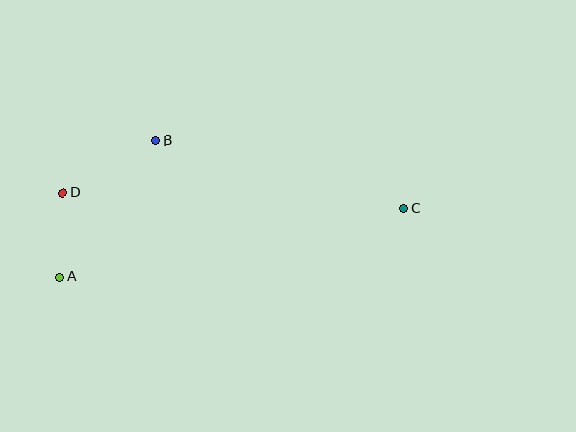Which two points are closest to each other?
Points A and D are closest to each other.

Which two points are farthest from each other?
Points A and C are farthest from each other.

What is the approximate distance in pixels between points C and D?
The distance between C and D is approximately 341 pixels.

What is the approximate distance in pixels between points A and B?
The distance between A and B is approximately 167 pixels.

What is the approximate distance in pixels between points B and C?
The distance between B and C is approximately 257 pixels.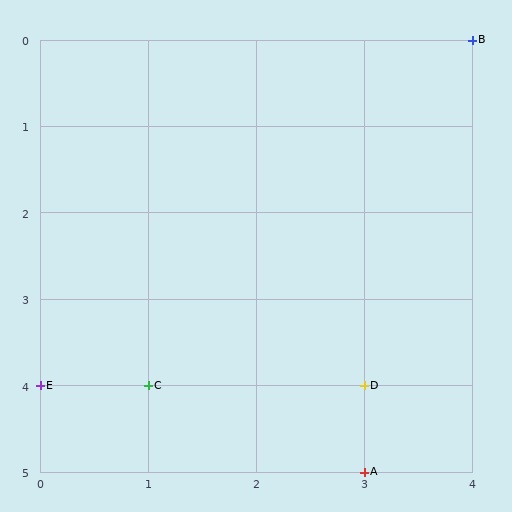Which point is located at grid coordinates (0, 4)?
Point E is at (0, 4).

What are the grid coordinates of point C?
Point C is at grid coordinates (1, 4).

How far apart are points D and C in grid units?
Points D and C are 2 columns apart.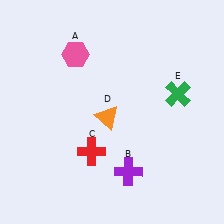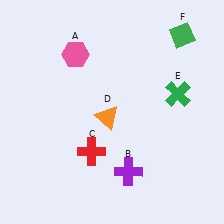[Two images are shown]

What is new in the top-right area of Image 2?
A green diamond (F) was added in the top-right area of Image 2.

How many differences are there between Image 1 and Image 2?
There is 1 difference between the two images.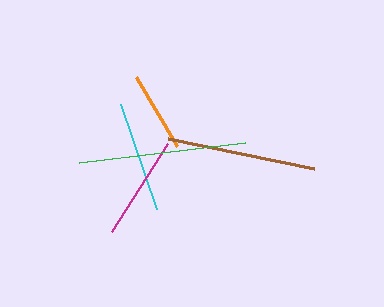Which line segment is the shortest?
The orange line is the shortest at approximately 80 pixels.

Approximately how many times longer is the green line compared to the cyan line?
The green line is approximately 1.5 times the length of the cyan line.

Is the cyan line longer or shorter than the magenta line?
The cyan line is longer than the magenta line.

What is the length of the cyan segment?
The cyan segment is approximately 110 pixels long.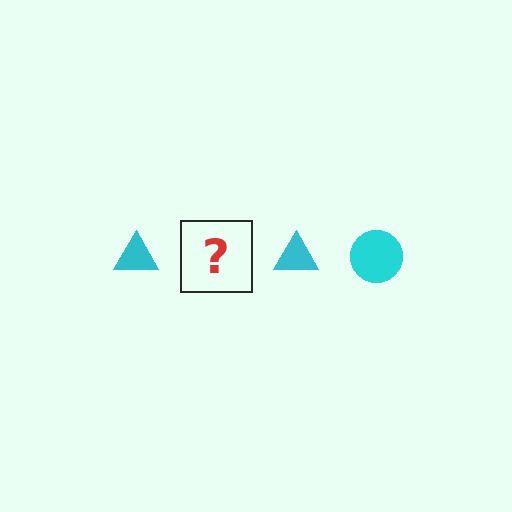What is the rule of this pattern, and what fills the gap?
The rule is that the pattern cycles through triangle, circle shapes in cyan. The gap should be filled with a cyan circle.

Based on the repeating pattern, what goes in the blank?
The blank should be a cyan circle.